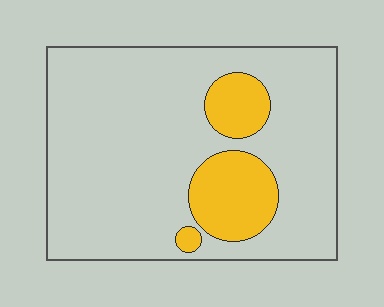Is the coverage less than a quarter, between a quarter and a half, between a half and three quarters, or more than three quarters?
Less than a quarter.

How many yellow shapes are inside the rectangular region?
3.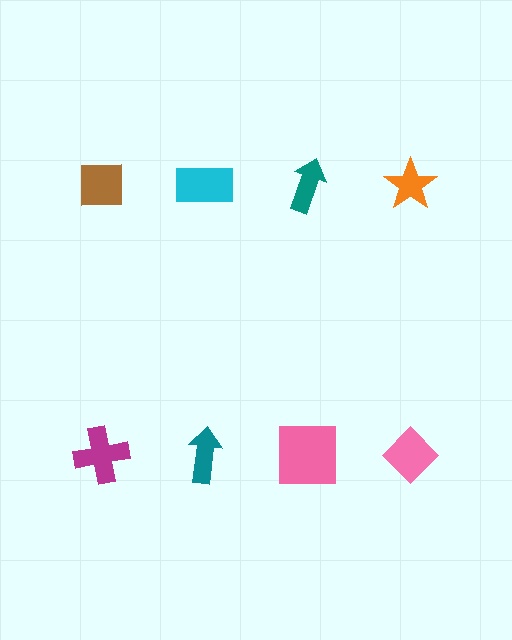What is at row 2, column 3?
A pink square.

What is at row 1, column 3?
A teal arrow.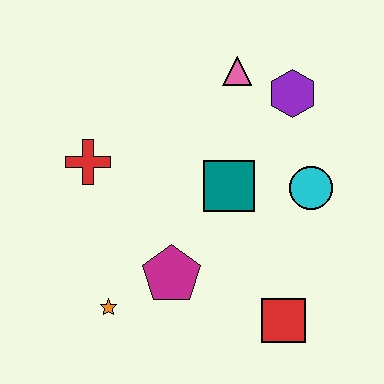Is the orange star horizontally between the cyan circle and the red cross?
Yes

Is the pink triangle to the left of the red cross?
No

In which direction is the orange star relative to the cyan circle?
The orange star is to the left of the cyan circle.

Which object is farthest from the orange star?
The purple hexagon is farthest from the orange star.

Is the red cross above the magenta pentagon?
Yes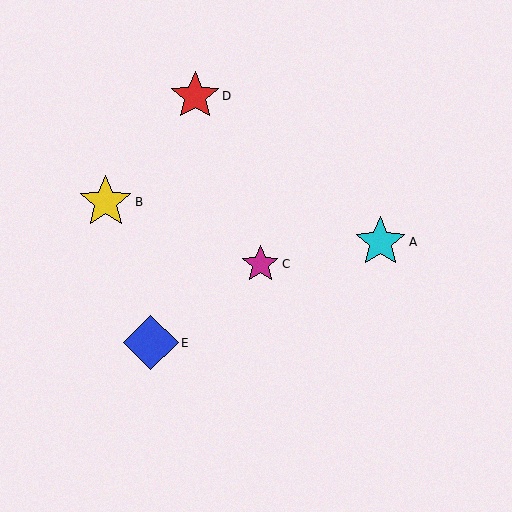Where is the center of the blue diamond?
The center of the blue diamond is at (151, 343).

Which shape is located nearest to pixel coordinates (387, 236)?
The cyan star (labeled A) at (380, 242) is nearest to that location.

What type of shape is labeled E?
Shape E is a blue diamond.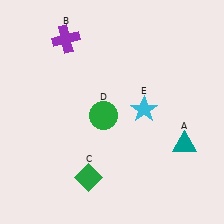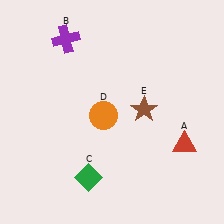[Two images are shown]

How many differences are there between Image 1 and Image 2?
There are 3 differences between the two images.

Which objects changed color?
A changed from teal to red. D changed from green to orange. E changed from cyan to brown.